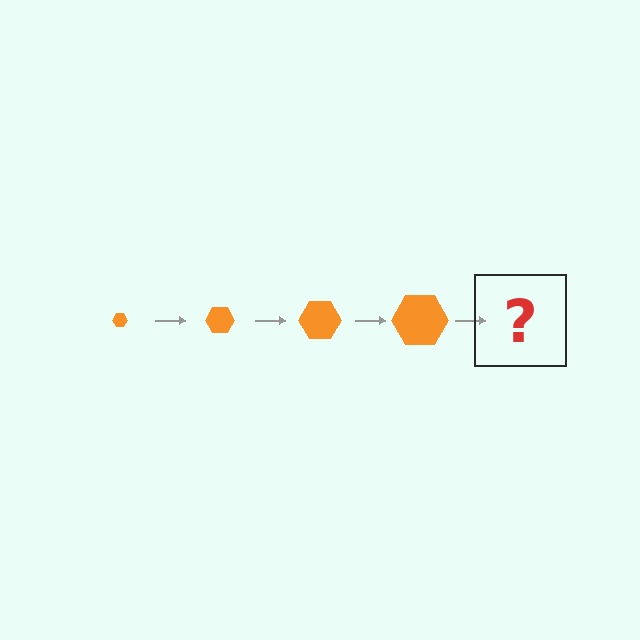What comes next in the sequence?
The next element should be an orange hexagon, larger than the previous one.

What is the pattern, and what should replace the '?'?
The pattern is that the hexagon gets progressively larger each step. The '?' should be an orange hexagon, larger than the previous one.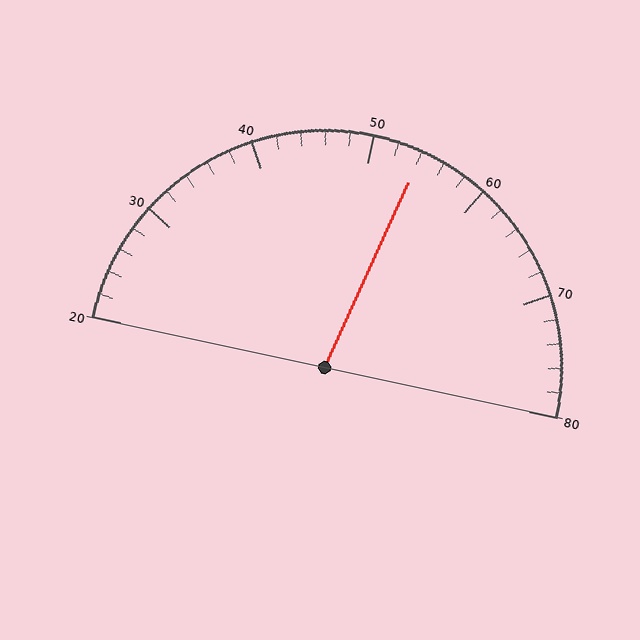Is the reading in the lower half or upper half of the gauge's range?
The reading is in the upper half of the range (20 to 80).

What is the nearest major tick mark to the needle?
The nearest major tick mark is 50.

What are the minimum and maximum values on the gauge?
The gauge ranges from 20 to 80.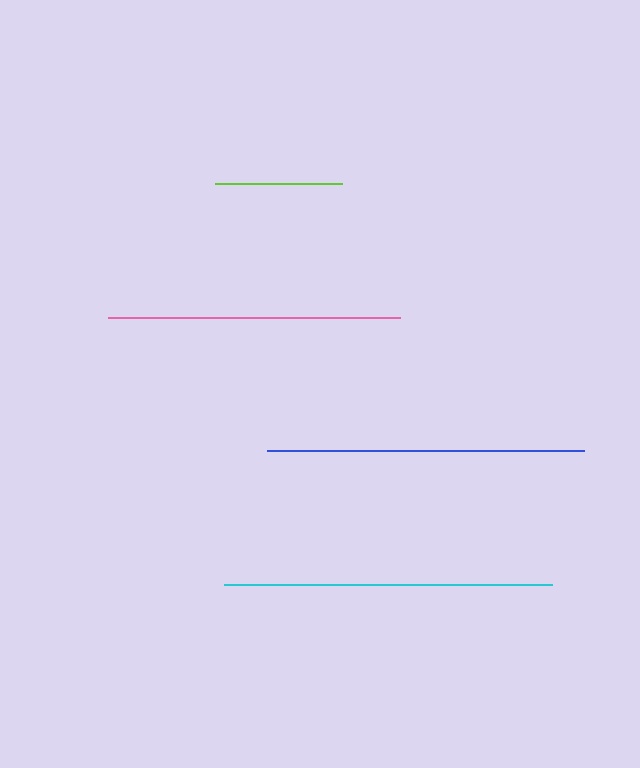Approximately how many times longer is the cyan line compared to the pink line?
The cyan line is approximately 1.1 times the length of the pink line.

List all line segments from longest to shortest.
From longest to shortest: cyan, blue, pink, lime.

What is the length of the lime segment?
The lime segment is approximately 126 pixels long.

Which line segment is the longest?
The cyan line is the longest at approximately 327 pixels.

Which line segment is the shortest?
The lime line is the shortest at approximately 126 pixels.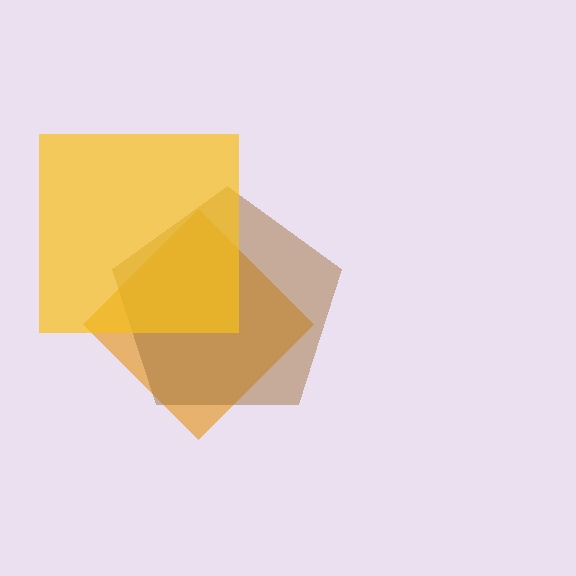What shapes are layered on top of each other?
The layered shapes are: an orange diamond, a brown pentagon, a yellow square.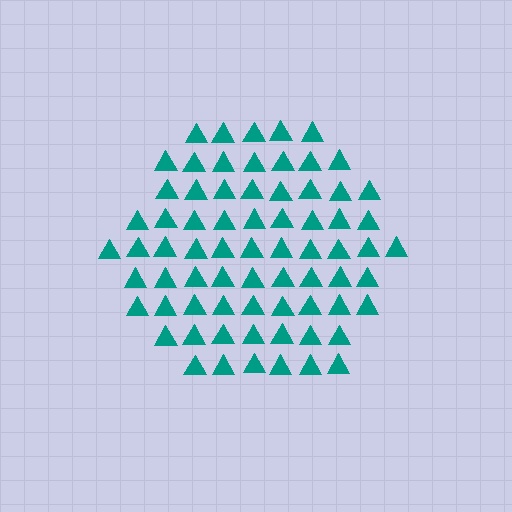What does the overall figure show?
The overall figure shows a hexagon.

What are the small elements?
The small elements are triangles.